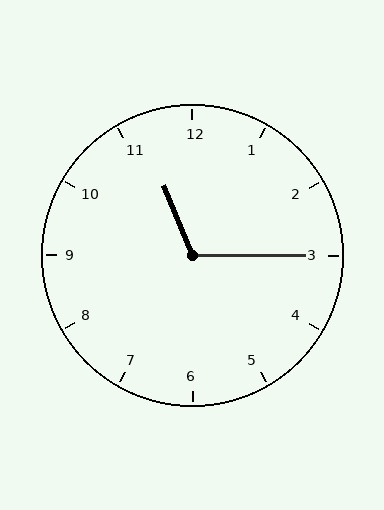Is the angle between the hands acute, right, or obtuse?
It is obtuse.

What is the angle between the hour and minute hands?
Approximately 112 degrees.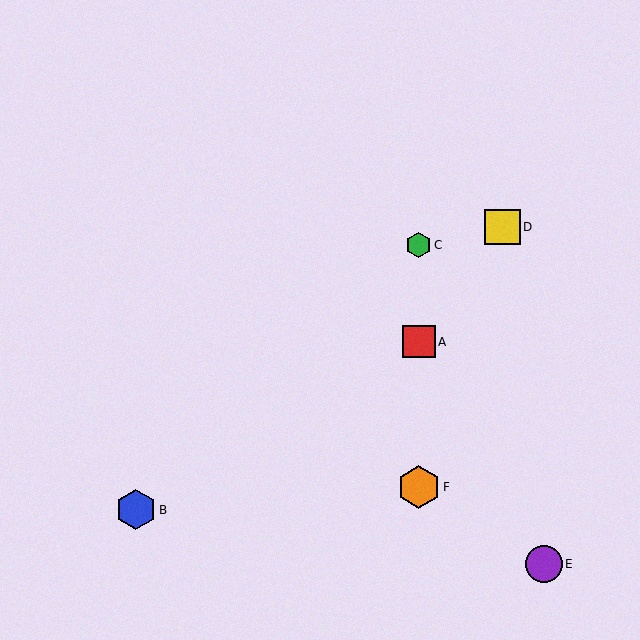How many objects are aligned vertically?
3 objects (A, C, F) are aligned vertically.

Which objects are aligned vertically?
Objects A, C, F are aligned vertically.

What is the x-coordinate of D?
Object D is at x≈503.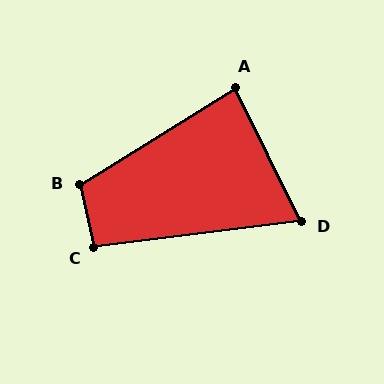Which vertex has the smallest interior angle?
D, at approximately 71 degrees.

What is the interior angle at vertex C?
Approximately 96 degrees (obtuse).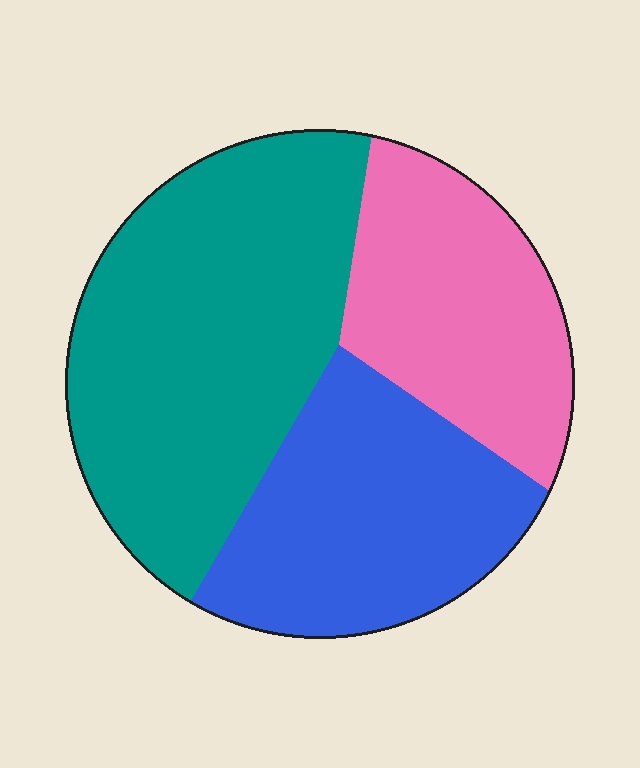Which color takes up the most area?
Teal, at roughly 45%.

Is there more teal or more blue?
Teal.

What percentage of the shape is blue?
Blue covers 30% of the shape.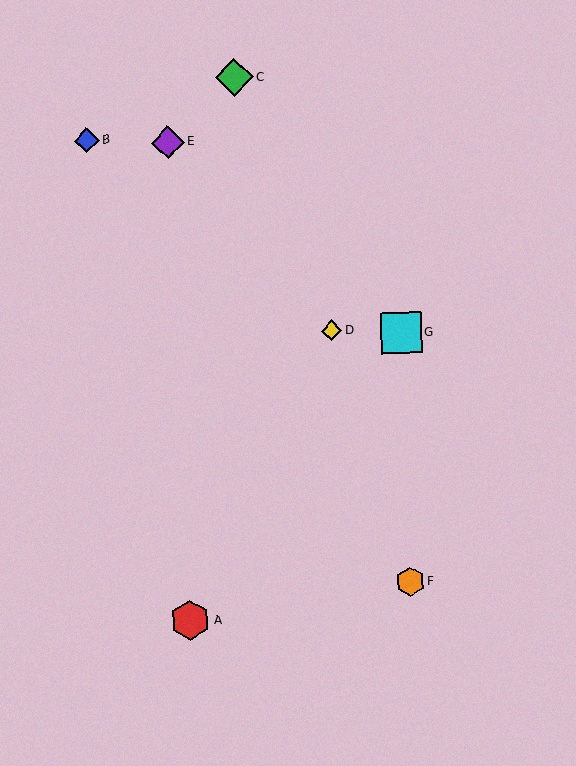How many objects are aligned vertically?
2 objects (F, G) are aligned vertically.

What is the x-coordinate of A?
Object A is at x≈190.